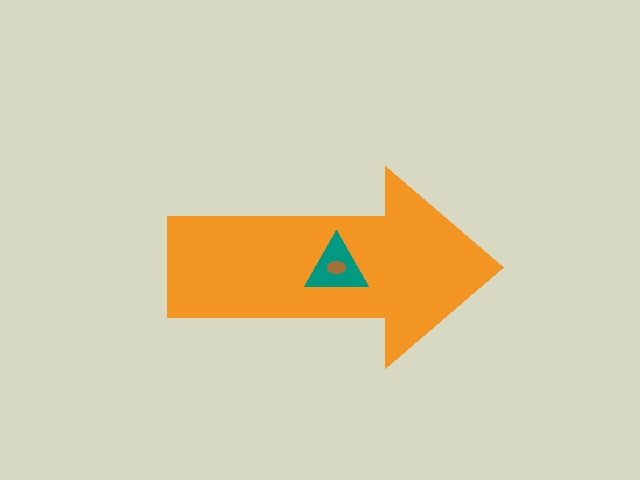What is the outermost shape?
The orange arrow.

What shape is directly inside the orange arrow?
The teal triangle.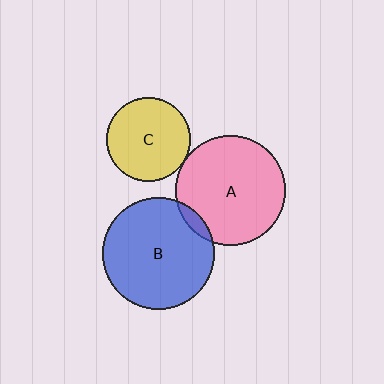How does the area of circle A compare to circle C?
Approximately 1.7 times.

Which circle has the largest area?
Circle B (blue).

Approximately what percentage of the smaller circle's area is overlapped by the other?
Approximately 5%.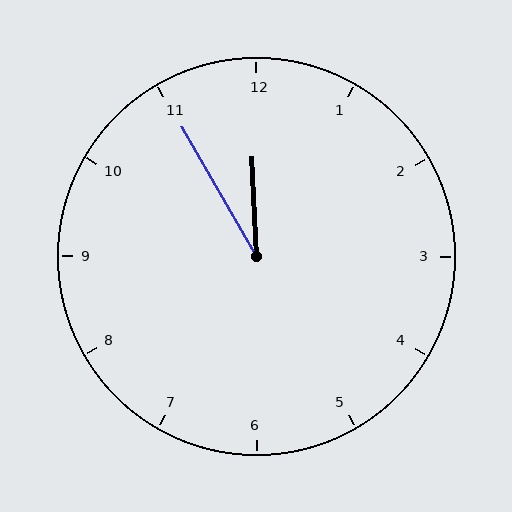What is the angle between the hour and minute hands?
Approximately 28 degrees.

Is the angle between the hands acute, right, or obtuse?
It is acute.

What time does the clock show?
11:55.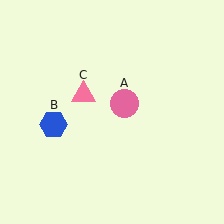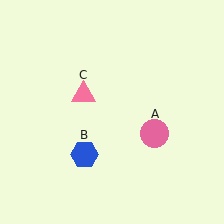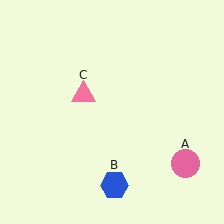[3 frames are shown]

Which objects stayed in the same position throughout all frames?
Pink triangle (object C) remained stationary.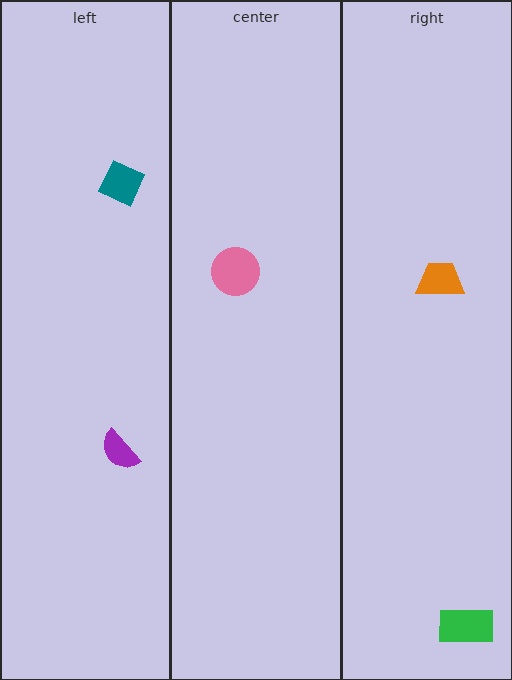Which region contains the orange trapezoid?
The right region.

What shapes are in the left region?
The teal diamond, the purple semicircle.